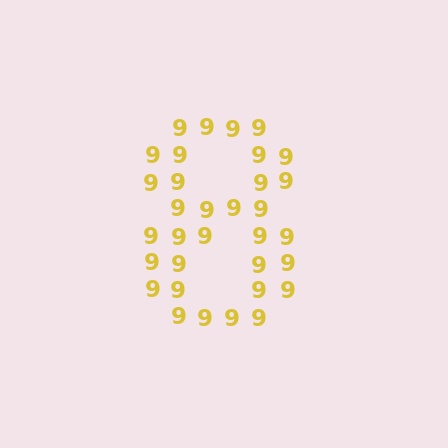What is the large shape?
The large shape is the digit 8.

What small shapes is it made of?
It is made of small digit 9's.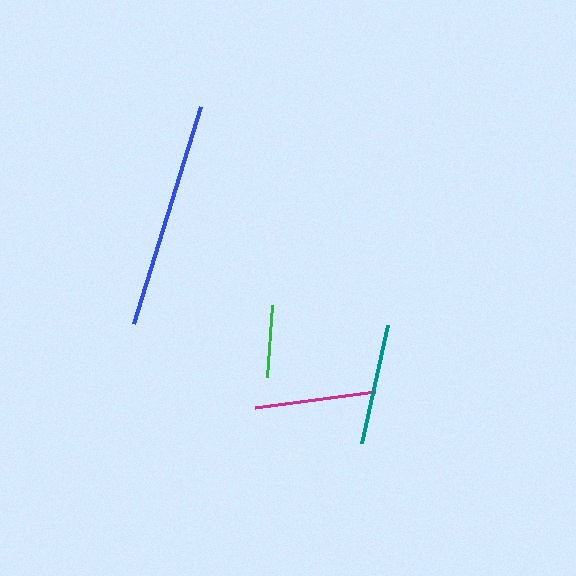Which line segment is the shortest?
The green line is the shortest at approximately 72 pixels.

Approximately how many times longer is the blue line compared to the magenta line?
The blue line is approximately 1.9 times the length of the magenta line.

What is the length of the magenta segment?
The magenta segment is approximately 122 pixels long.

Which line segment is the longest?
The blue line is the longest at approximately 227 pixels.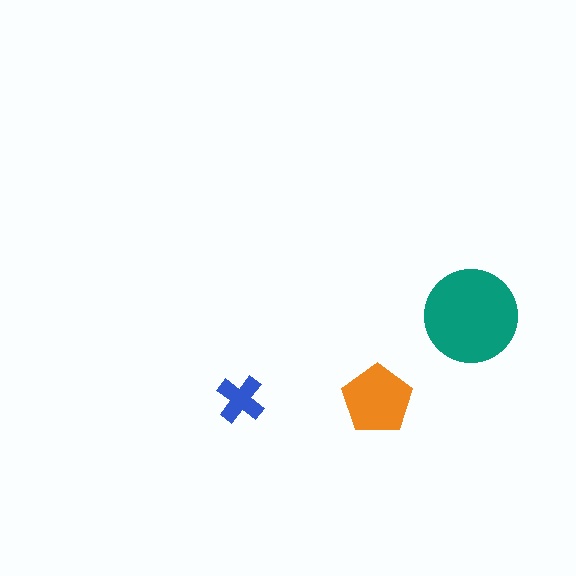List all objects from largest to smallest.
The teal circle, the orange pentagon, the blue cross.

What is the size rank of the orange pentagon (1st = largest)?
2nd.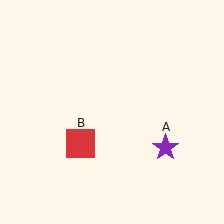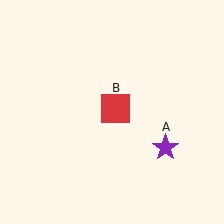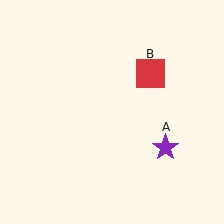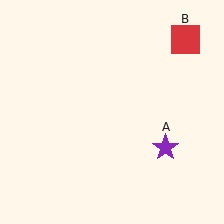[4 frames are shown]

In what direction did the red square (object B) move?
The red square (object B) moved up and to the right.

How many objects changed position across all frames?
1 object changed position: red square (object B).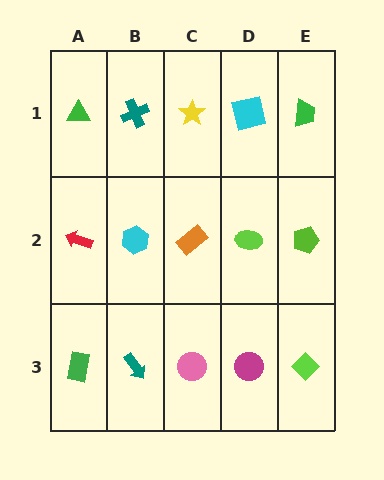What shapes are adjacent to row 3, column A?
A red arrow (row 2, column A), a teal arrow (row 3, column B).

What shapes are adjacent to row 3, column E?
A lime pentagon (row 2, column E), a magenta circle (row 3, column D).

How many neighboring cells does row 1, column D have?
3.